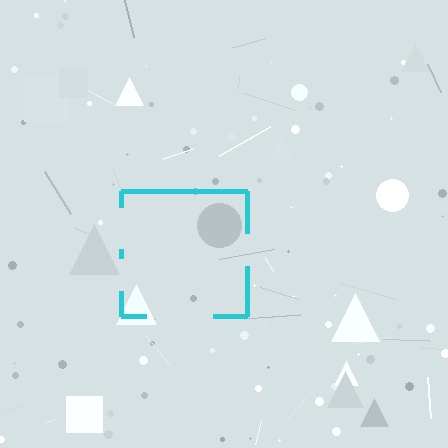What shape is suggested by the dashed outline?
The dashed outline suggests a square.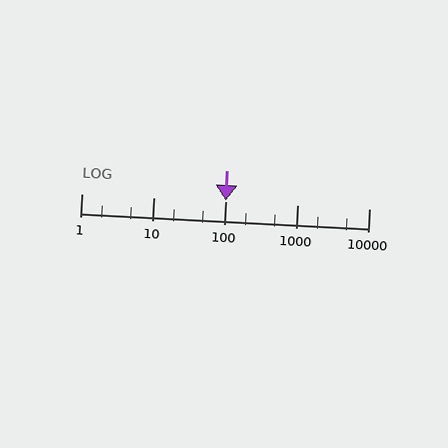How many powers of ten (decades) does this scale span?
The scale spans 4 decades, from 1 to 10000.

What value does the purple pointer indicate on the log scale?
The pointer indicates approximately 100.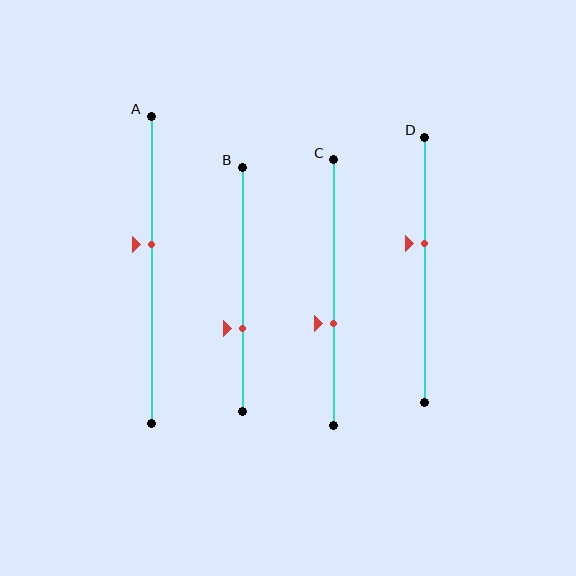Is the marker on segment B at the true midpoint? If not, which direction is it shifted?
No, the marker on segment B is shifted downward by about 16% of the segment length.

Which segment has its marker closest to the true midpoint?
Segment A has its marker closest to the true midpoint.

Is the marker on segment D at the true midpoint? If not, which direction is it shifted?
No, the marker on segment D is shifted upward by about 10% of the segment length.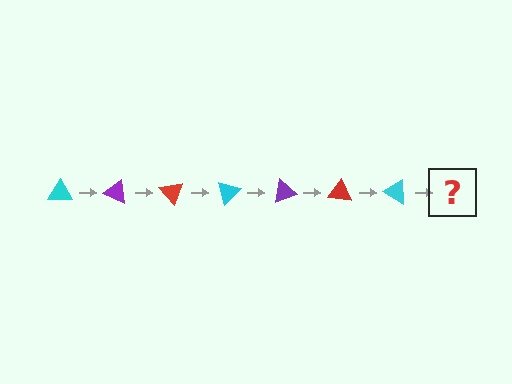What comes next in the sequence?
The next element should be a purple triangle, rotated 175 degrees from the start.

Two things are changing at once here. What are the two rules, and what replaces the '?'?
The two rules are that it rotates 25 degrees each step and the color cycles through cyan, purple, and red. The '?' should be a purple triangle, rotated 175 degrees from the start.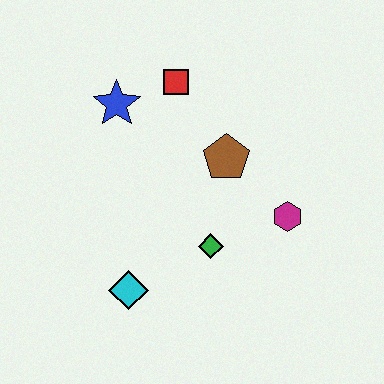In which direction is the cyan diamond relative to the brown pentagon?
The cyan diamond is below the brown pentagon.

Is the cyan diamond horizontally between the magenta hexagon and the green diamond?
No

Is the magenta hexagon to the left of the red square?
No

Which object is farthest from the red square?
The cyan diamond is farthest from the red square.